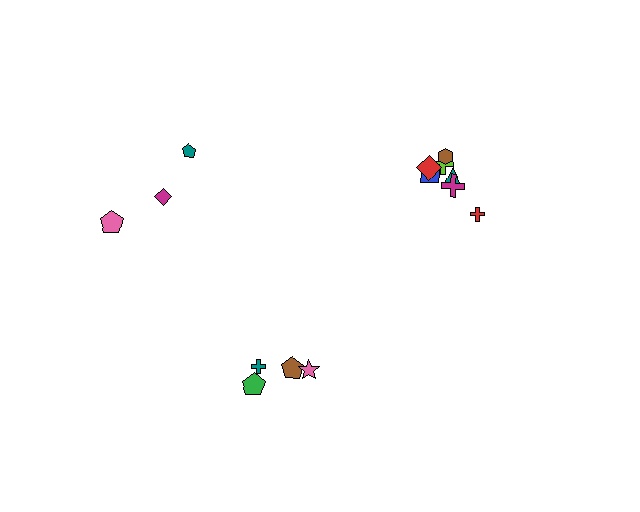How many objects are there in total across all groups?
There are 14 objects.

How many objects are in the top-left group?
There are 3 objects.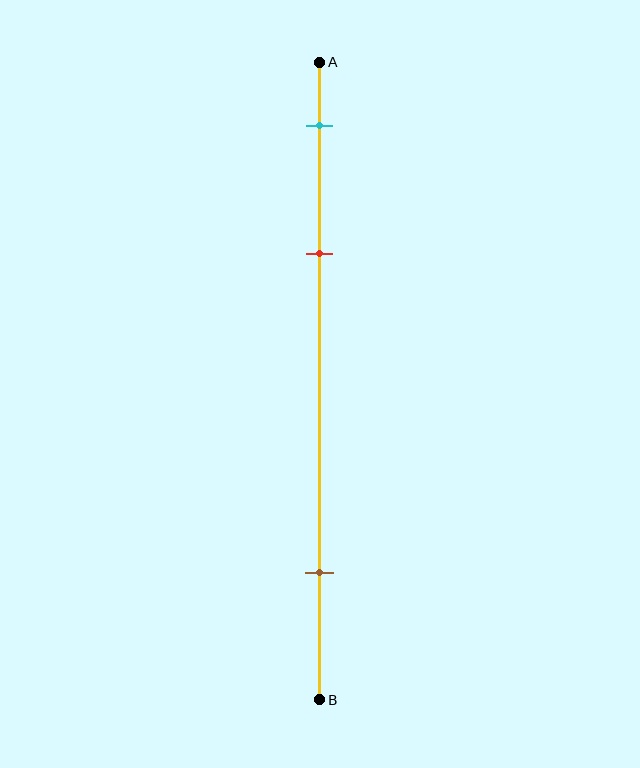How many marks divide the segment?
There are 3 marks dividing the segment.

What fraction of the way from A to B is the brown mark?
The brown mark is approximately 80% (0.8) of the way from A to B.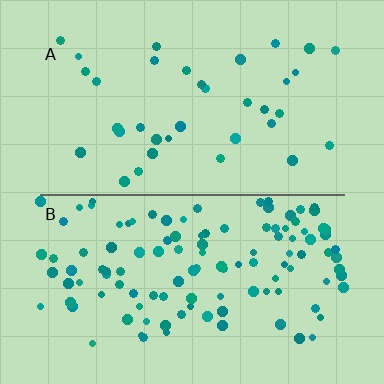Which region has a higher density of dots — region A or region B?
B (the bottom).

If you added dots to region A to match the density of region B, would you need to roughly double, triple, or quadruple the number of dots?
Approximately triple.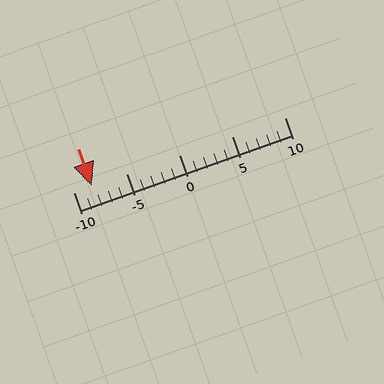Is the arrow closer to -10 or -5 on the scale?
The arrow is closer to -10.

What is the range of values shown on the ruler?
The ruler shows values from -10 to 10.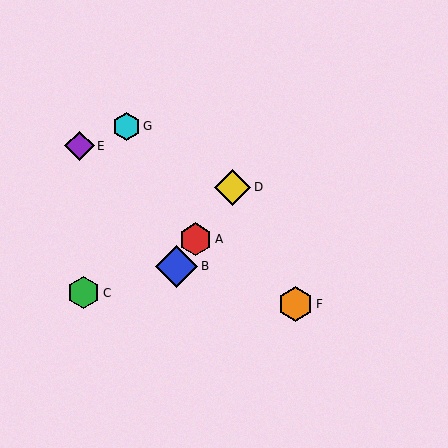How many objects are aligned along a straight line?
3 objects (A, B, D) are aligned along a straight line.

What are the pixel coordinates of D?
Object D is at (232, 187).